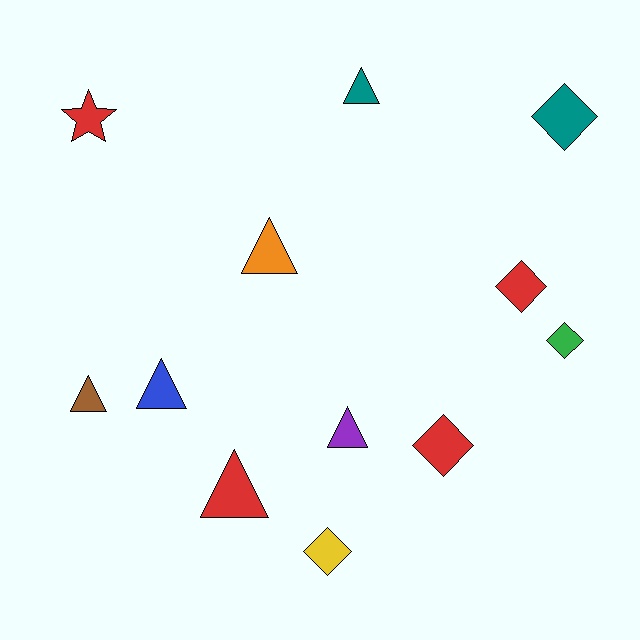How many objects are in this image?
There are 12 objects.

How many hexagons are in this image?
There are no hexagons.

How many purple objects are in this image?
There is 1 purple object.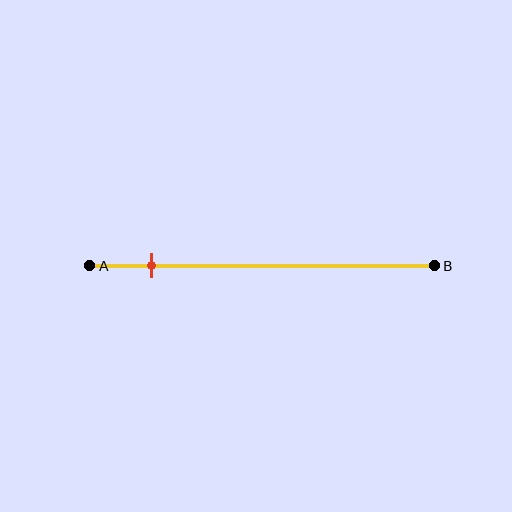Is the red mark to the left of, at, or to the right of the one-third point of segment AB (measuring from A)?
The red mark is to the left of the one-third point of segment AB.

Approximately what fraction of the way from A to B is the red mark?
The red mark is approximately 20% of the way from A to B.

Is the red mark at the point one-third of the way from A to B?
No, the mark is at about 20% from A, not at the 33% one-third point.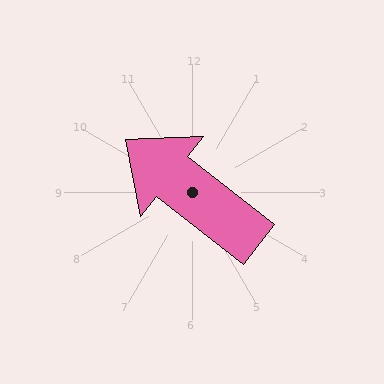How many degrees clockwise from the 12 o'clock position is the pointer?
Approximately 308 degrees.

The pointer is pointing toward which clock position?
Roughly 10 o'clock.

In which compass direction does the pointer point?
Northwest.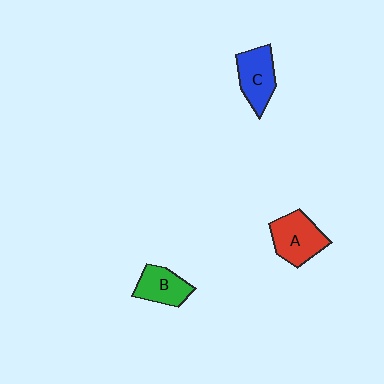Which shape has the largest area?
Shape A (red).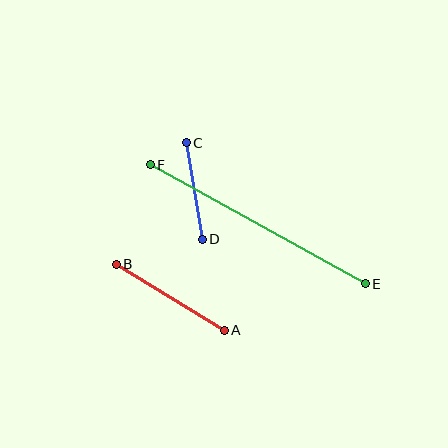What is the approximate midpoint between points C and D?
The midpoint is at approximately (194, 191) pixels.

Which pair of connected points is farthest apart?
Points E and F are farthest apart.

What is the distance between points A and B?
The distance is approximately 127 pixels.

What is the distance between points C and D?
The distance is approximately 98 pixels.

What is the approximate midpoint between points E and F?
The midpoint is at approximately (258, 224) pixels.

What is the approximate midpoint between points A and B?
The midpoint is at approximately (170, 297) pixels.